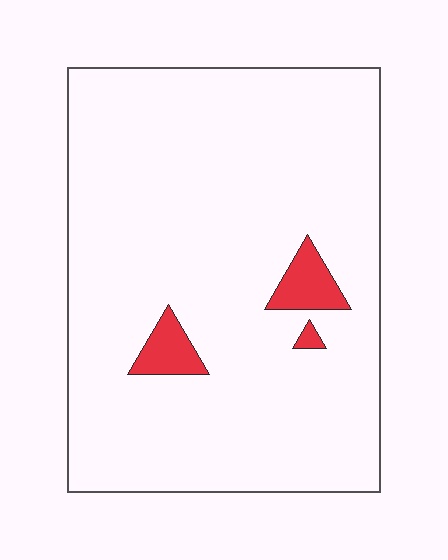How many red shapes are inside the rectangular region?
3.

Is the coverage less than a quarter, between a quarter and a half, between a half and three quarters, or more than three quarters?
Less than a quarter.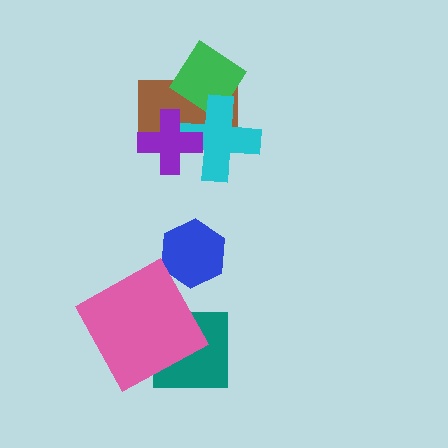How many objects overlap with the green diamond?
2 objects overlap with the green diamond.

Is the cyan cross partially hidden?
Yes, it is partially covered by another shape.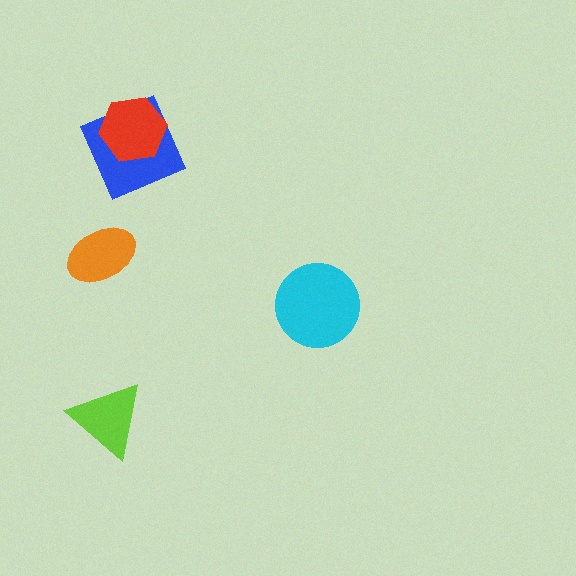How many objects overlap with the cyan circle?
0 objects overlap with the cyan circle.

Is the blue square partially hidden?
Yes, it is partially covered by another shape.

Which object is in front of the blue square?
The red hexagon is in front of the blue square.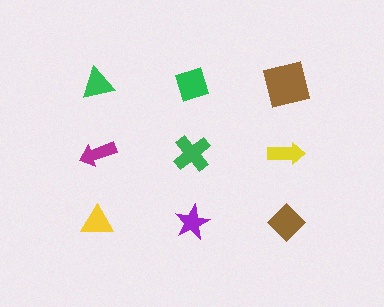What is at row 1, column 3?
A brown square.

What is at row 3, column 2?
A purple star.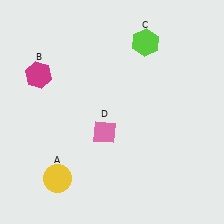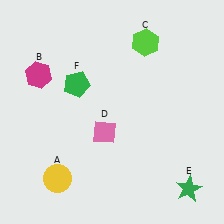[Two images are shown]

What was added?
A green star (E), a green pentagon (F) were added in Image 2.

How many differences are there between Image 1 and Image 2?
There are 2 differences between the two images.